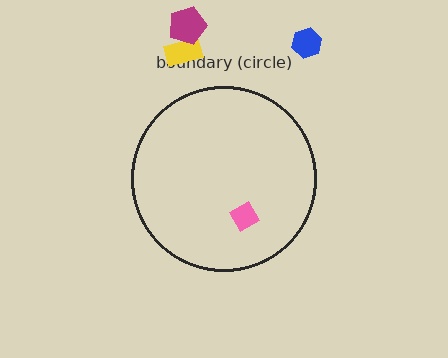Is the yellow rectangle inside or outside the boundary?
Outside.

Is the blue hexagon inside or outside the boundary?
Outside.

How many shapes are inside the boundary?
1 inside, 3 outside.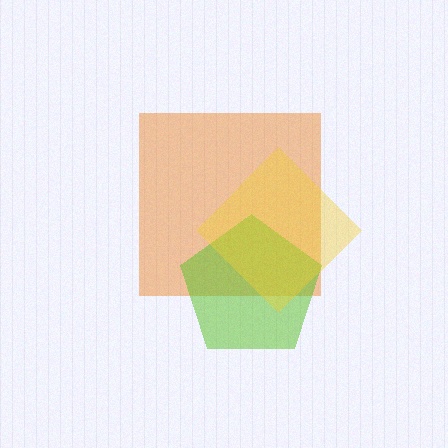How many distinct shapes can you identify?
There are 3 distinct shapes: an orange square, a lime pentagon, a yellow diamond.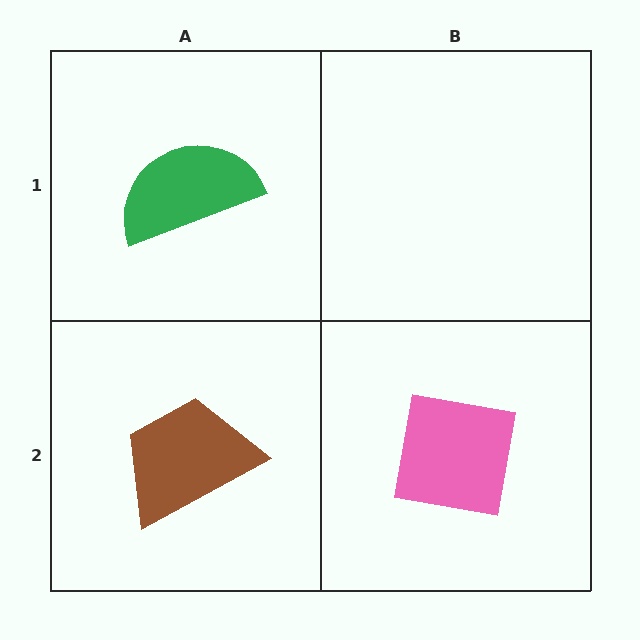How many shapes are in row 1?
1 shape.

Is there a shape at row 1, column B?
No, that cell is empty.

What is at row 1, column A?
A green semicircle.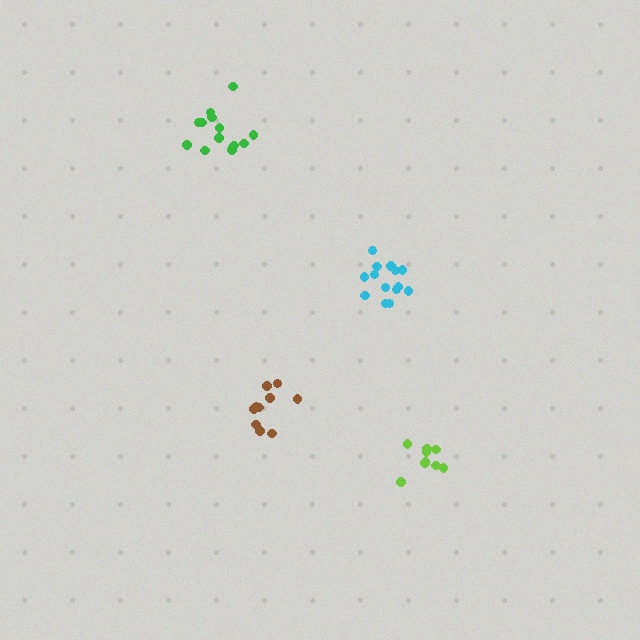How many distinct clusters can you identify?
There are 4 distinct clusters.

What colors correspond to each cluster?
The clusters are colored: cyan, green, lime, brown.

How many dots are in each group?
Group 1: 14 dots, Group 2: 14 dots, Group 3: 9 dots, Group 4: 10 dots (47 total).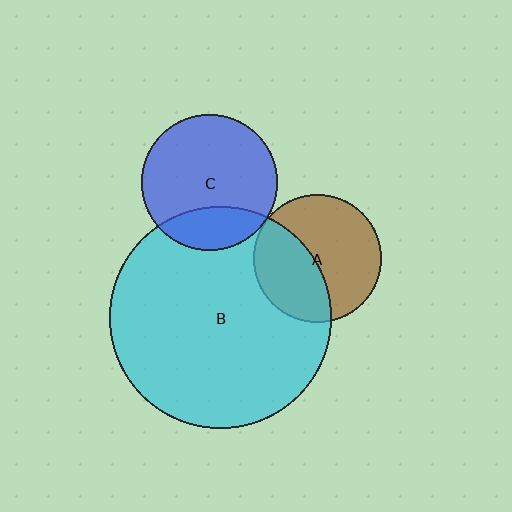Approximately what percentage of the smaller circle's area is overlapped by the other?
Approximately 40%.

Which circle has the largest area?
Circle B (cyan).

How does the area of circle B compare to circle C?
Approximately 2.7 times.